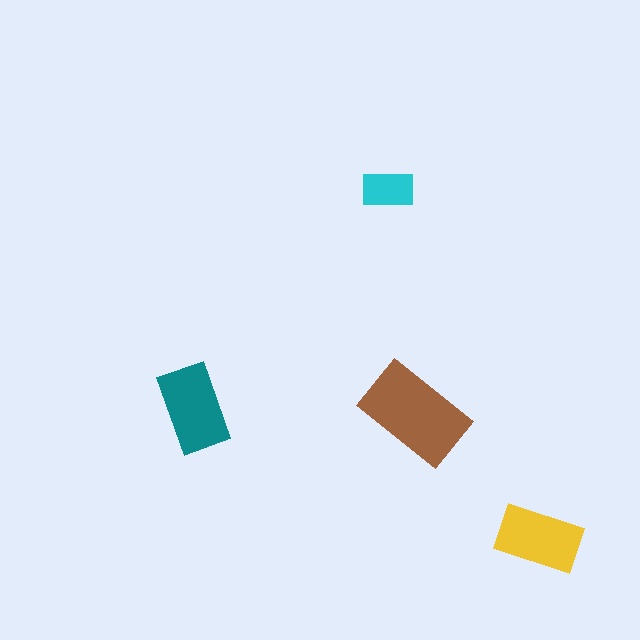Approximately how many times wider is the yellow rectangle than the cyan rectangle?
About 1.5 times wider.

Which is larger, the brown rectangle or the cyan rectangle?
The brown one.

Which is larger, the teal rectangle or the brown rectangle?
The brown one.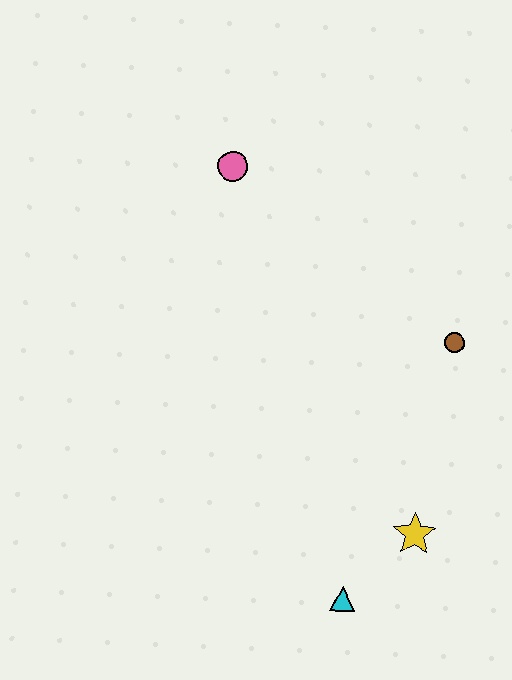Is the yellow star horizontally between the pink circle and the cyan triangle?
No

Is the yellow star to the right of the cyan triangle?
Yes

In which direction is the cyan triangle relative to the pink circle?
The cyan triangle is below the pink circle.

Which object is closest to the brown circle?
The yellow star is closest to the brown circle.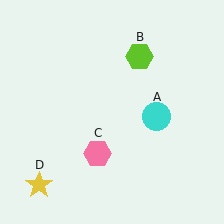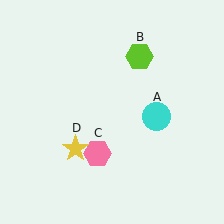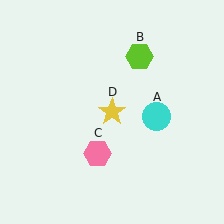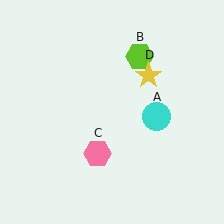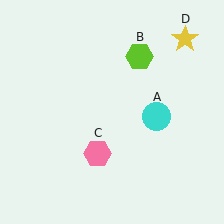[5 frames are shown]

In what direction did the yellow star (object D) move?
The yellow star (object D) moved up and to the right.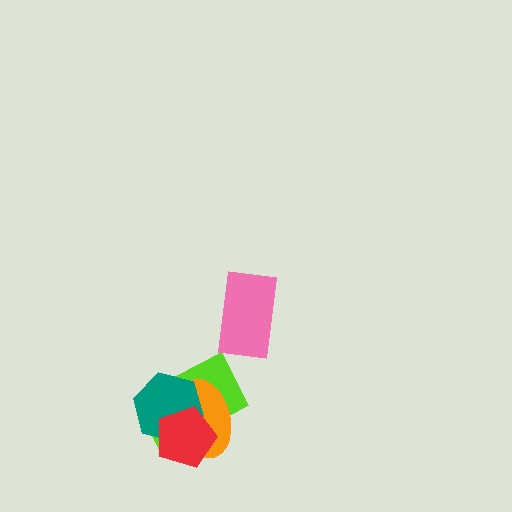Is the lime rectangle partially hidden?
Yes, it is partially covered by another shape.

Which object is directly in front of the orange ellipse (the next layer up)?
The teal hexagon is directly in front of the orange ellipse.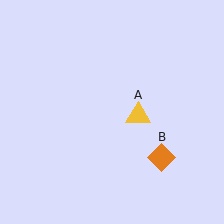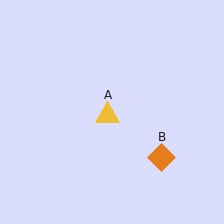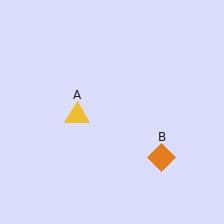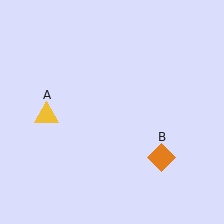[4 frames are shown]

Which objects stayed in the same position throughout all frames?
Orange diamond (object B) remained stationary.